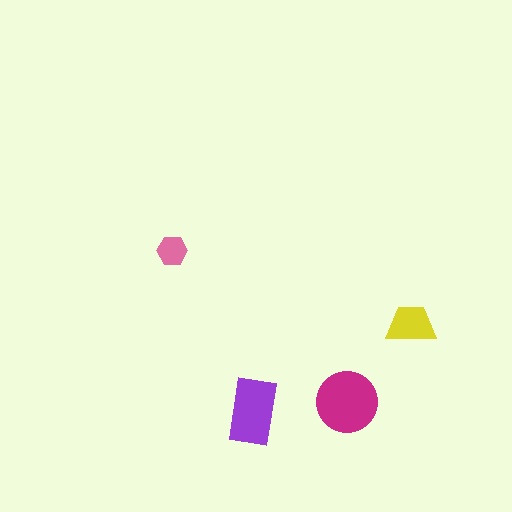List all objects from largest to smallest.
The magenta circle, the purple rectangle, the yellow trapezoid, the pink hexagon.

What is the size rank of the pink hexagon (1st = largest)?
4th.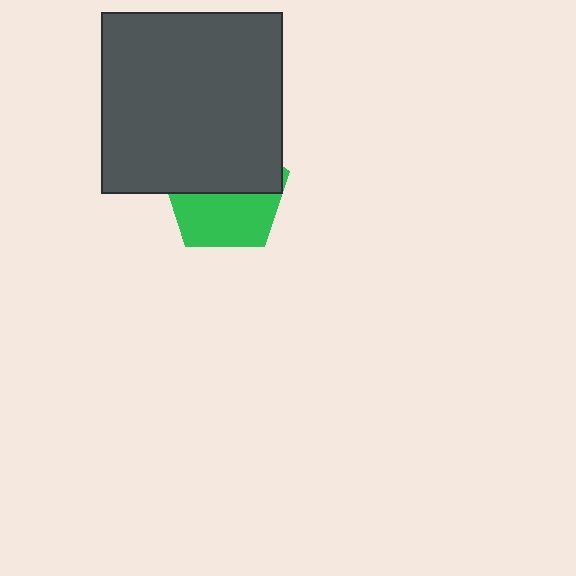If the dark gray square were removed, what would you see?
You would see the complete green pentagon.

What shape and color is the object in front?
The object in front is a dark gray square.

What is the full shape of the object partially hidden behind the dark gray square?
The partially hidden object is a green pentagon.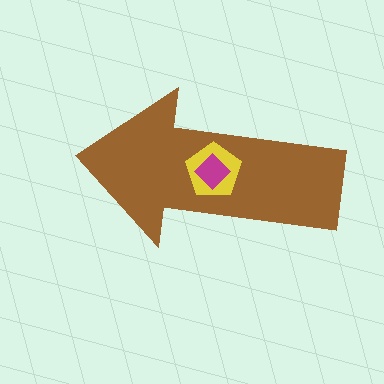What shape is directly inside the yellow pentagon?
The magenta diamond.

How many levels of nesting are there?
3.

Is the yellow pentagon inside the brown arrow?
Yes.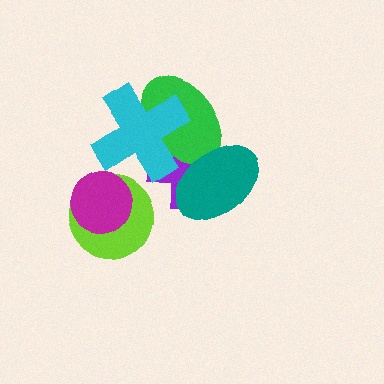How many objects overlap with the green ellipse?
3 objects overlap with the green ellipse.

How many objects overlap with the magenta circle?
1 object overlaps with the magenta circle.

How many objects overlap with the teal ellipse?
2 objects overlap with the teal ellipse.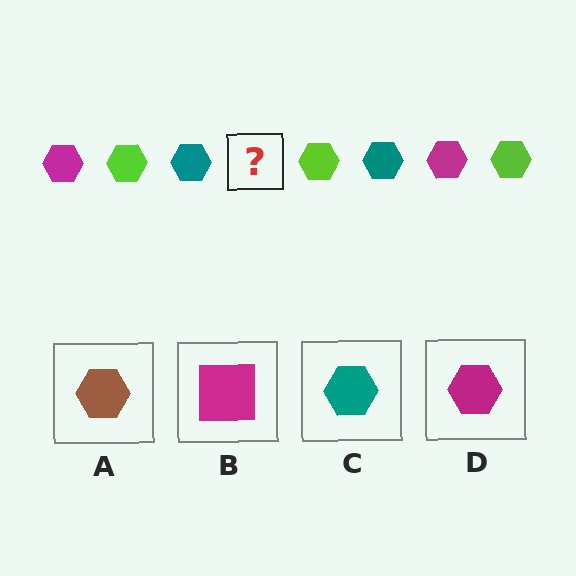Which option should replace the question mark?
Option D.